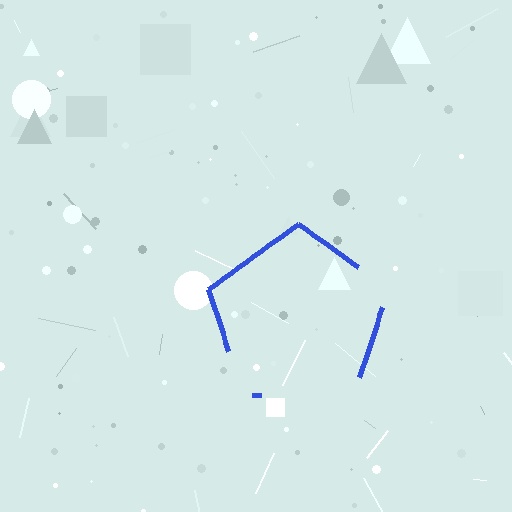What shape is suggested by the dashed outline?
The dashed outline suggests a pentagon.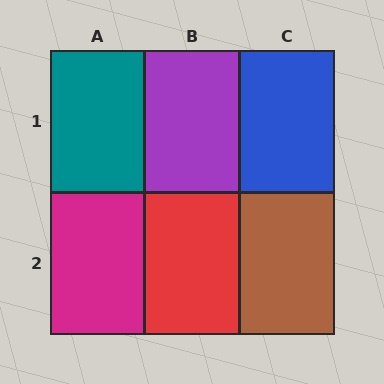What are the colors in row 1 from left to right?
Teal, purple, blue.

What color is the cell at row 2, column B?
Red.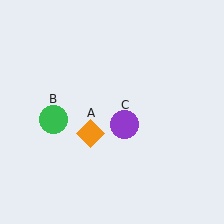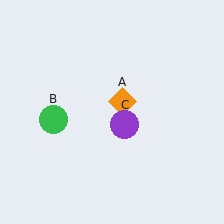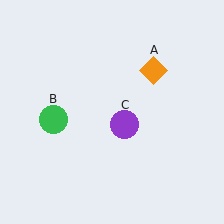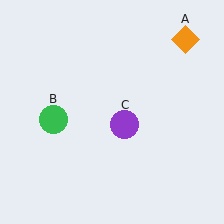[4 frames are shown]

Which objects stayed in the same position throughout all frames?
Green circle (object B) and purple circle (object C) remained stationary.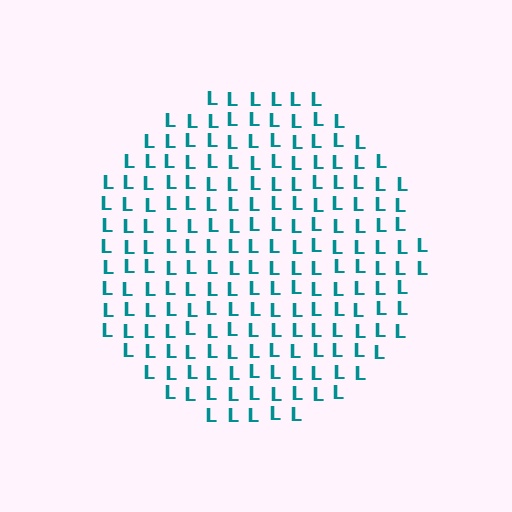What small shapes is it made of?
It is made of small letter L's.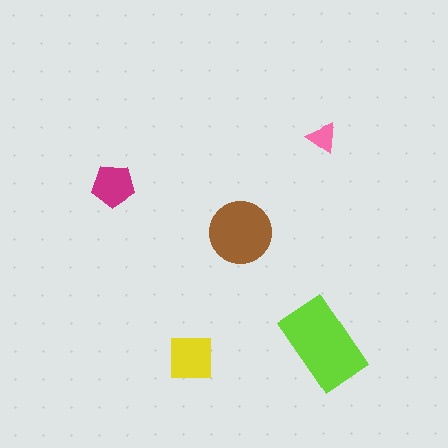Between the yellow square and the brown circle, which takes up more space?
The brown circle.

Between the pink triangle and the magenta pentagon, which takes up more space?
The magenta pentagon.